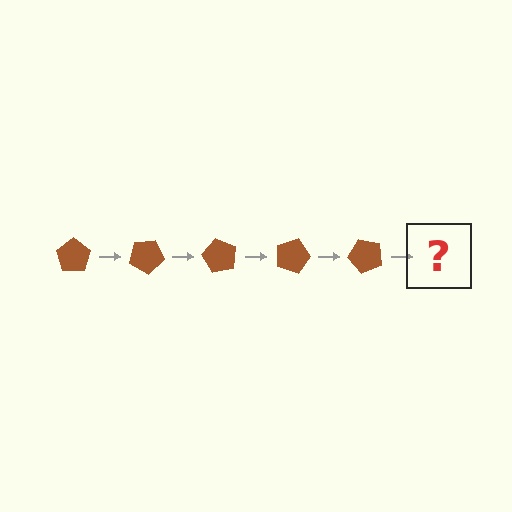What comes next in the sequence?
The next element should be a brown pentagon rotated 150 degrees.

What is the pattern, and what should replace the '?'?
The pattern is that the pentagon rotates 30 degrees each step. The '?' should be a brown pentagon rotated 150 degrees.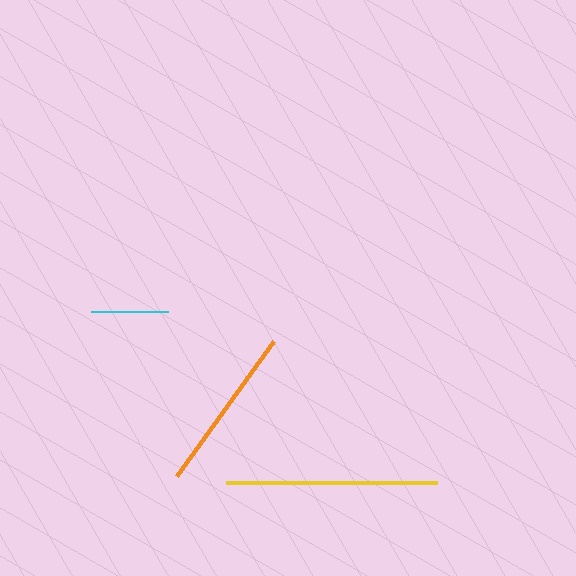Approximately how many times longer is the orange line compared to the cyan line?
The orange line is approximately 2.2 times the length of the cyan line.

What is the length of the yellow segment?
The yellow segment is approximately 212 pixels long.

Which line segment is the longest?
The yellow line is the longest at approximately 212 pixels.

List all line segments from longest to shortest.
From longest to shortest: yellow, orange, cyan.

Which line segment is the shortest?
The cyan line is the shortest at approximately 76 pixels.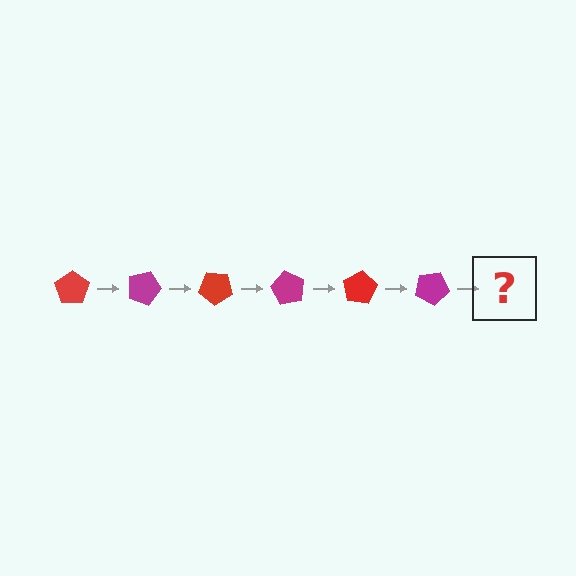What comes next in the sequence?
The next element should be a red pentagon, rotated 120 degrees from the start.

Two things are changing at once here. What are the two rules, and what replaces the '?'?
The two rules are that it rotates 20 degrees each step and the color cycles through red and magenta. The '?' should be a red pentagon, rotated 120 degrees from the start.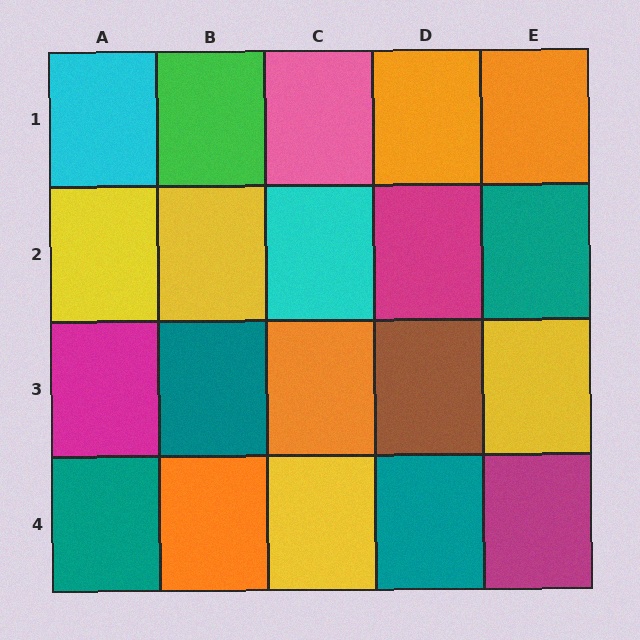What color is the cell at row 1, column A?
Cyan.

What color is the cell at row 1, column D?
Orange.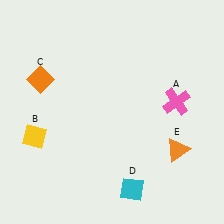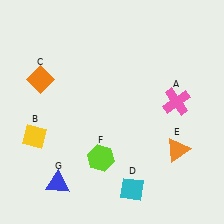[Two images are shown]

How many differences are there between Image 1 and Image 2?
There are 2 differences between the two images.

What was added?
A lime hexagon (F), a blue triangle (G) were added in Image 2.